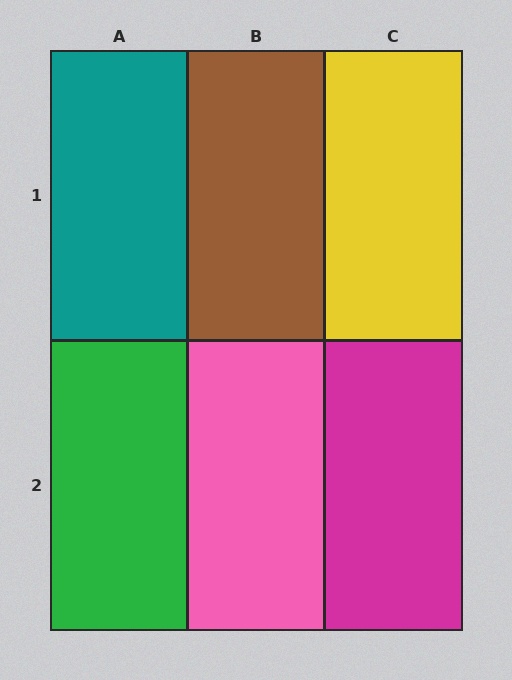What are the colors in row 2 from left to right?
Green, pink, magenta.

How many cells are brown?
1 cell is brown.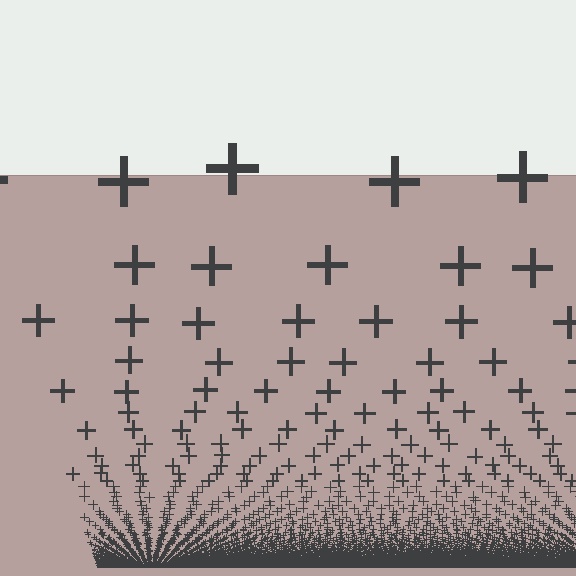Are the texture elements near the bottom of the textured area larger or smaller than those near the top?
Smaller. The gradient is inverted — elements near the bottom are smaller and denser.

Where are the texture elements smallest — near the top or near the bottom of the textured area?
Near the bottom.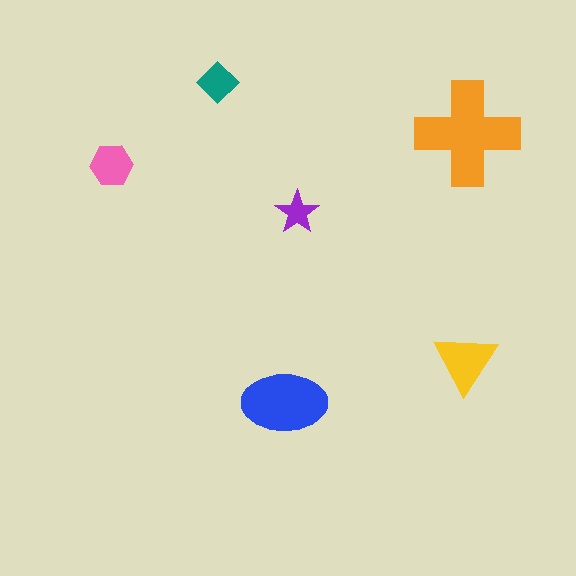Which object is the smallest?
The purple star.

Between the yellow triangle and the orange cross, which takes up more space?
The orange cross.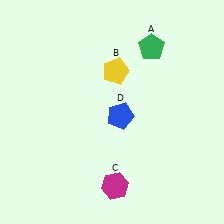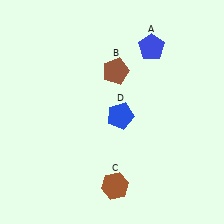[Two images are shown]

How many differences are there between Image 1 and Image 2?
There are 3 differences between the two images.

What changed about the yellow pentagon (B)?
In Image 1, B is yellow. In Image 2, it changed to brown.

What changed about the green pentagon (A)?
In Image 1, A is green. In Image 2, it changed to blue.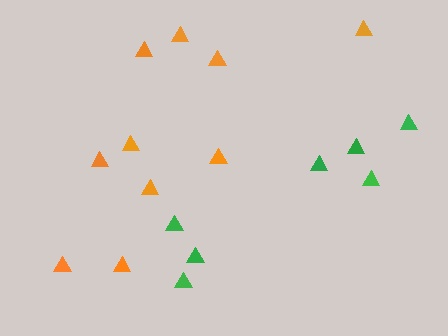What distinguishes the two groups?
There are 2 groups: one group of green triangles (7) and one group of orange triangles (10).